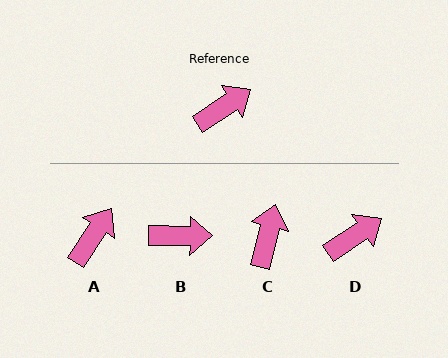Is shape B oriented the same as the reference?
No, it is off by about 34 degrees.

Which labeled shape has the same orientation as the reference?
D.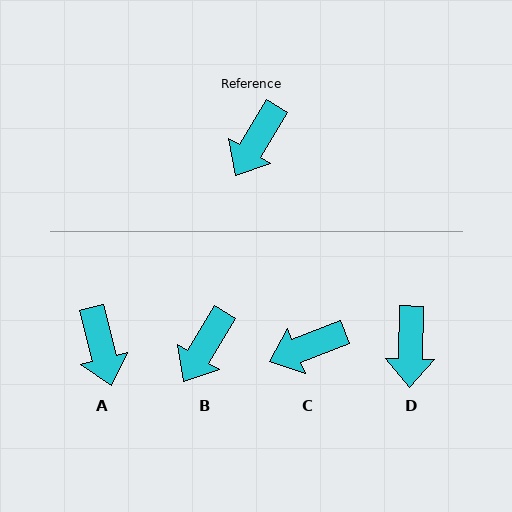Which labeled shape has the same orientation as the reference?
B.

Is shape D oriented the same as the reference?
No, it is off by about 29 degrees.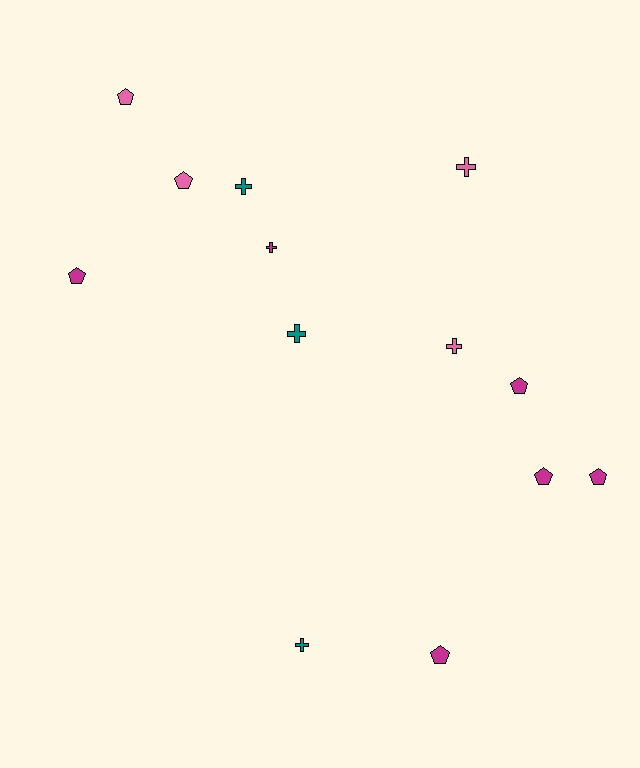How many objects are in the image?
There are 13 objects.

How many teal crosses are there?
There are 3 teal crosses.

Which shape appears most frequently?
Pentagon, with 7 objects.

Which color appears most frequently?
Magenta, with 6 objects.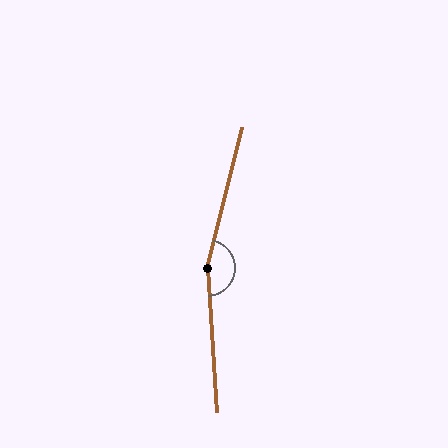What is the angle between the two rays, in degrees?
Approximately 162 degrees.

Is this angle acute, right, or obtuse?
It is obtuse.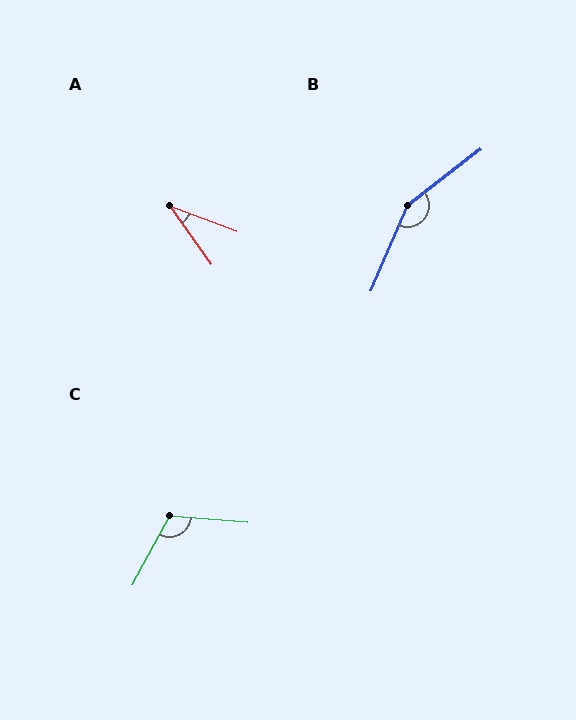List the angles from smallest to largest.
A (34°), C (114°), B (151°).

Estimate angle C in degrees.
Approximately 114 degrees.